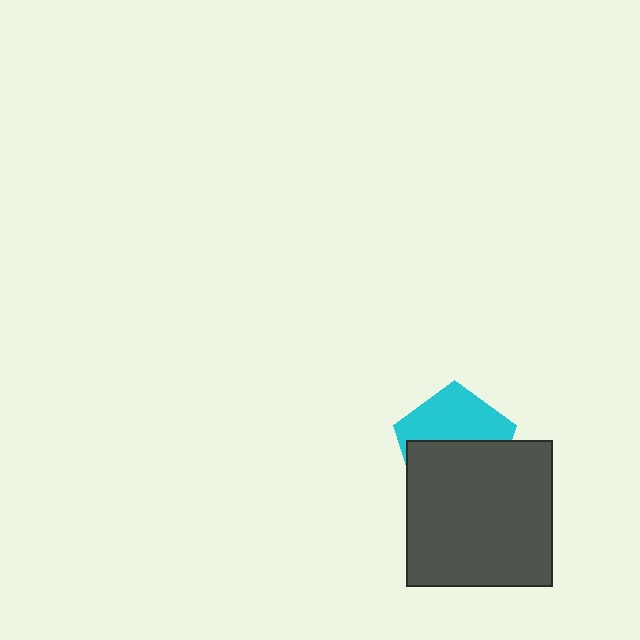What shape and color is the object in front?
The object in front is a dark gray square.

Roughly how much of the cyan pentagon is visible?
About half of it is visible (roughly 46%).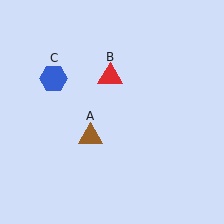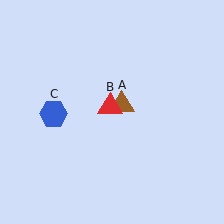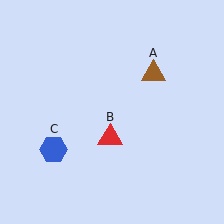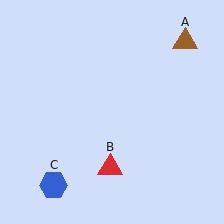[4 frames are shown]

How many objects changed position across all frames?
3 objects changed position: brown triangle (object A), red triangle (object B), blue hexagon (object C).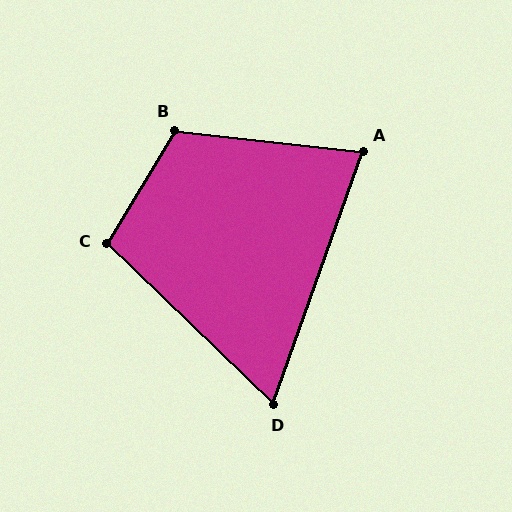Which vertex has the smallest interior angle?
D, at approximately 65 degrees.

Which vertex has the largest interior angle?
B, at approximately 115 degrees.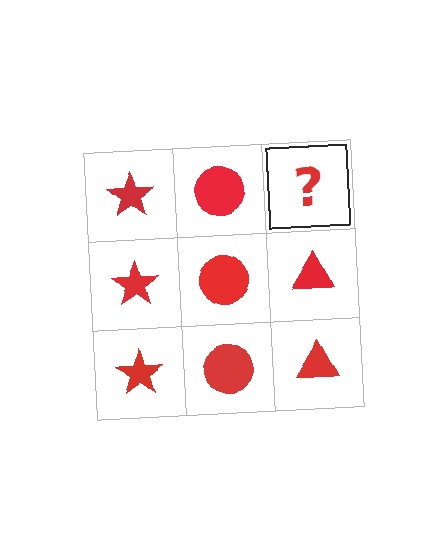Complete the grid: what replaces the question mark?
The question mark should be replaced with a red triangle.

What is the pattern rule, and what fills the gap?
The rule is that each column has a consistent shape. The gap should be filled with a red triangle.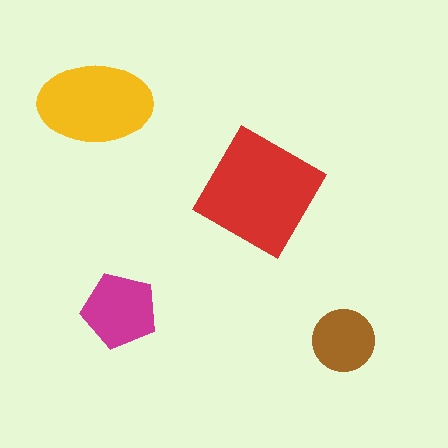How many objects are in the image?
There are 4 objects in the image.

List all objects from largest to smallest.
The red diamond, the yellow ellipse, the magenta pentagon, the brown circle.